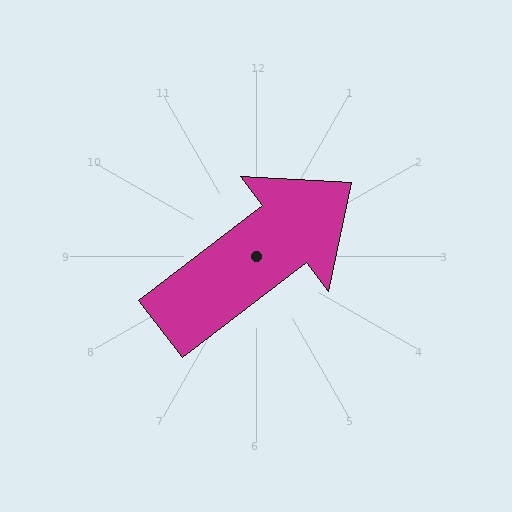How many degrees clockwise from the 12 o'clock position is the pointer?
Approximately 52 degrees.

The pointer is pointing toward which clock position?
Roughly 2 o'clock.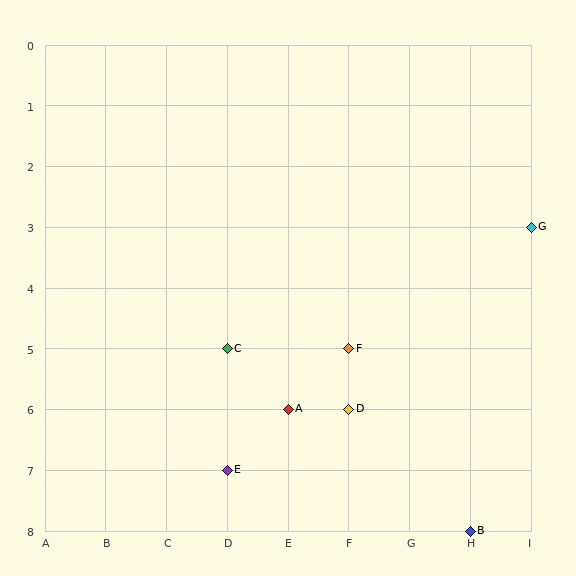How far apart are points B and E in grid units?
Points B and E are 4 columns and 1 row apart (about 4.1 grid units diagonally).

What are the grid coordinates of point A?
Point A is at grid coordinates (E, 6).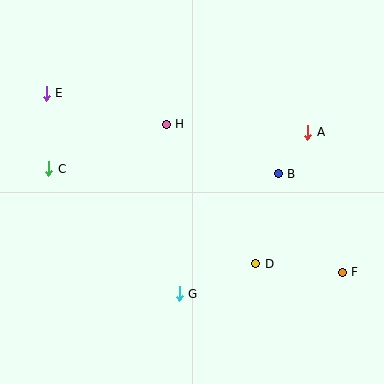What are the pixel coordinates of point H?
Point H is at (166, 124).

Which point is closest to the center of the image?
Point H at (166, 124) is closest to the center.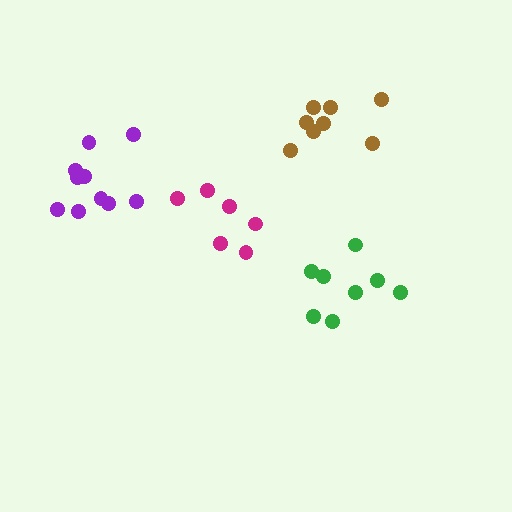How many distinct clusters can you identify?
There are 4 distinct clusters.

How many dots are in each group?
Group 1: 6 dots, Group 2: 8 dots, Group 3: 10 dots, Group 4: 8 dots (32 total).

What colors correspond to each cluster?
The clusters are colored: magenta, brown, purple, green.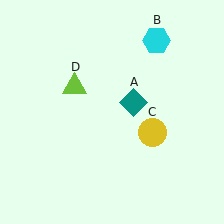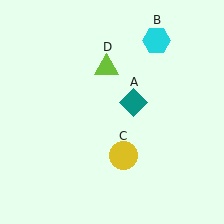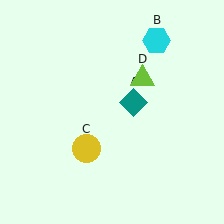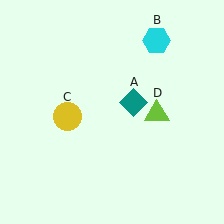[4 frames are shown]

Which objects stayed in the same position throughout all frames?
Teal diamond (object A) and cyan hexagon (object B) remained stationary.